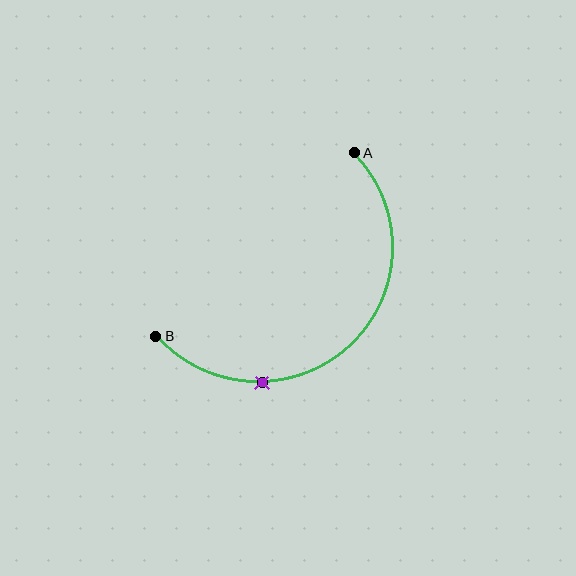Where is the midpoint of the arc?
The arc midpoint is the point on the curve farthest from the straight line joining A and B. It sits below and to the right of that line.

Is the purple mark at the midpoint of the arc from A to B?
No. The purple mark lies on the arc but is closer to endpoint B. The arc midpoint would be at the point on the curve equidistant along the arc from both A and B.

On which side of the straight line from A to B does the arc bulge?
The arc bulges below and to the right of the straight line connecting A and B.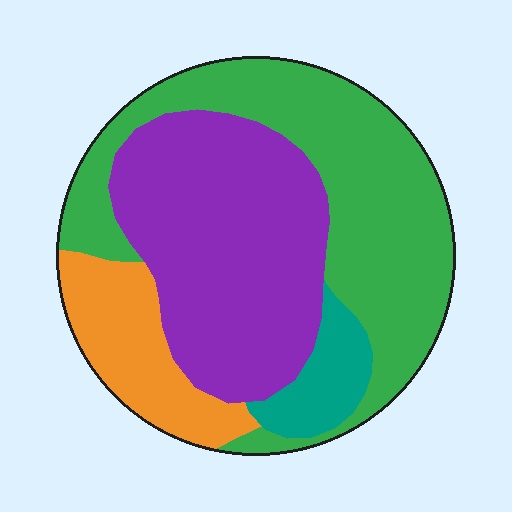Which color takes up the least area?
Teal, at roughly 5%.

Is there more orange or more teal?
Orange.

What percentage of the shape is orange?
Orange covers 14% of the shape.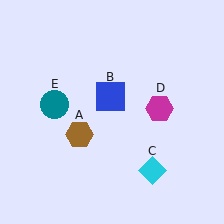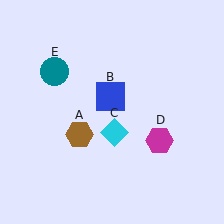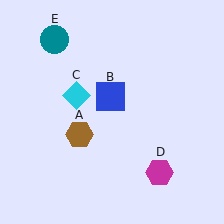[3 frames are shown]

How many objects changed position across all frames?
3 objects changed position: cyan diamond (object C), magenta hexagon (object D), teal circle (object E).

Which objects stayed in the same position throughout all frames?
Brown hexagon (object A) and blue square (object B) remained stationary.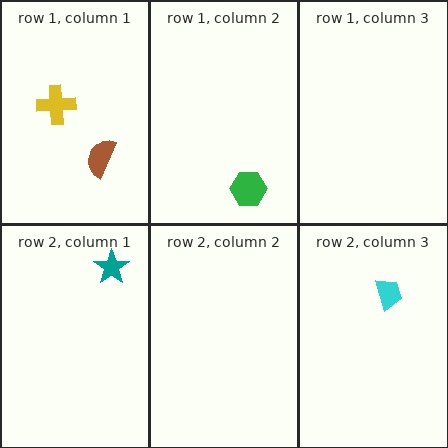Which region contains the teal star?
The row 2, column 1 region.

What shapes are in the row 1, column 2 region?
The green hexagon.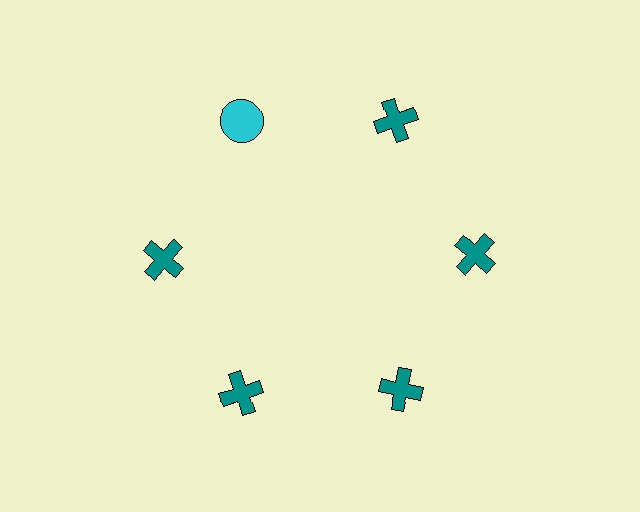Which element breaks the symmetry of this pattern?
The cyan circle at roughly the 11 o'clock position breaks the symmetry. All other shapes are teal crosses.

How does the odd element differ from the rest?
It differs in both color (cyan instead of teal) and shape (circle instead of cross).